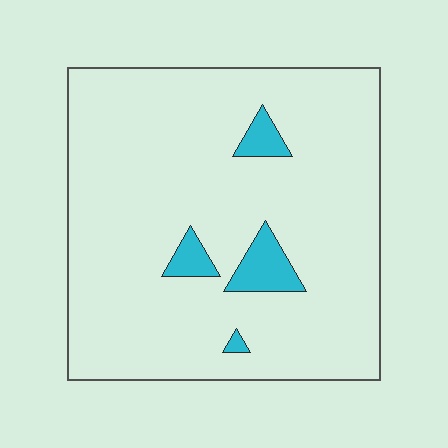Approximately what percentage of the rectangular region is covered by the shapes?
Approximately 5%.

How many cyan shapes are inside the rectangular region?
4.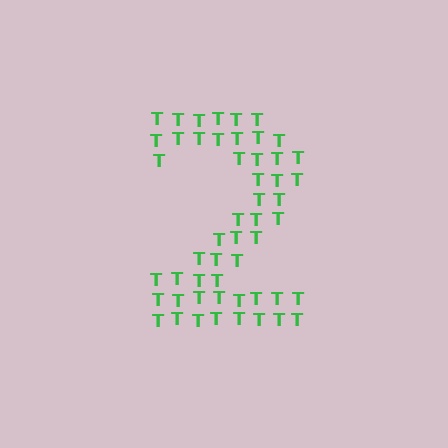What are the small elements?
The small elements are letter T's.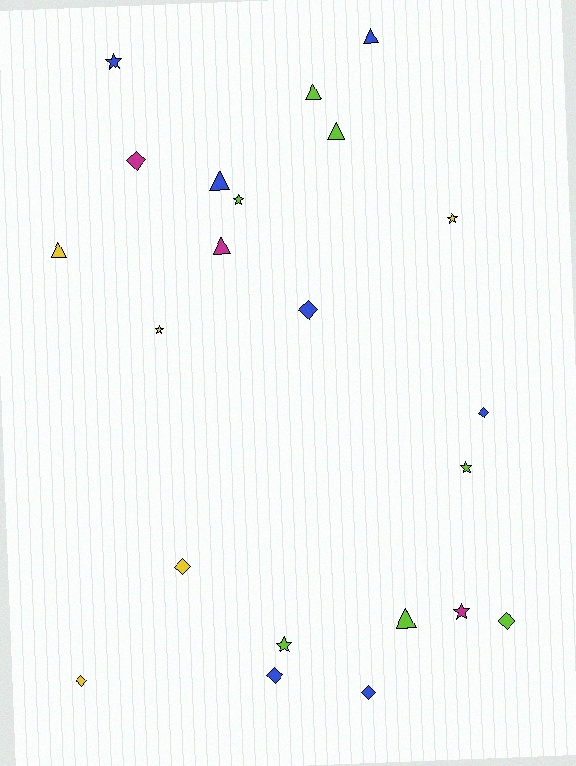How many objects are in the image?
There are 22 objects.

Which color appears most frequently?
Lime, with 7 objects.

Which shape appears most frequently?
Diamond, with 8 objects.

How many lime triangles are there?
There are 3 lime triangles.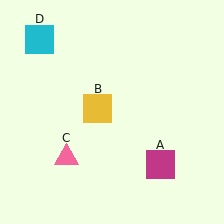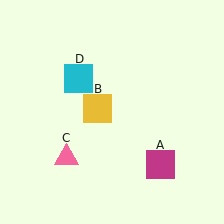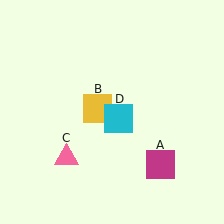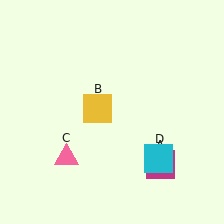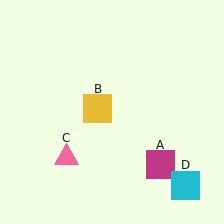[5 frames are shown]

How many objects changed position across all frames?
1 object changed position: cyan square (object D).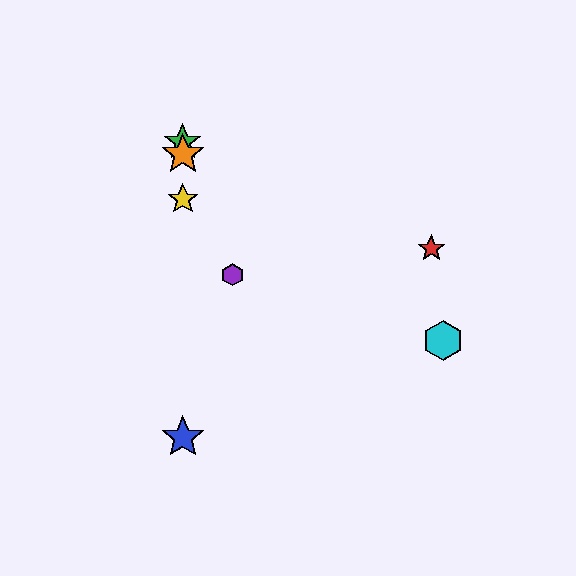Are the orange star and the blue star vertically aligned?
Yes, both are at x≈183.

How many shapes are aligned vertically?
4 shapes (the blue star, the green star, the yellow star, the orange star) are aligned vertically.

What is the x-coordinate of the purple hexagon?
The purple hexagon is at x≈232.